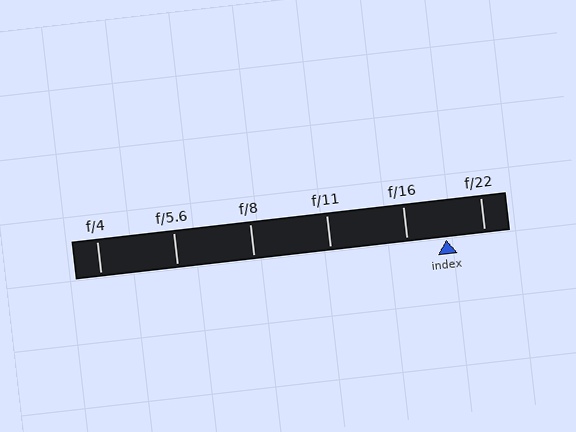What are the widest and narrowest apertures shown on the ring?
The widest aperture shown is f/4 and the narrowest is f/22.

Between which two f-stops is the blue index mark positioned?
The index mark is between f/16 and f/22.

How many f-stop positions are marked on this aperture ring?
There are 6 f-stop positions marked.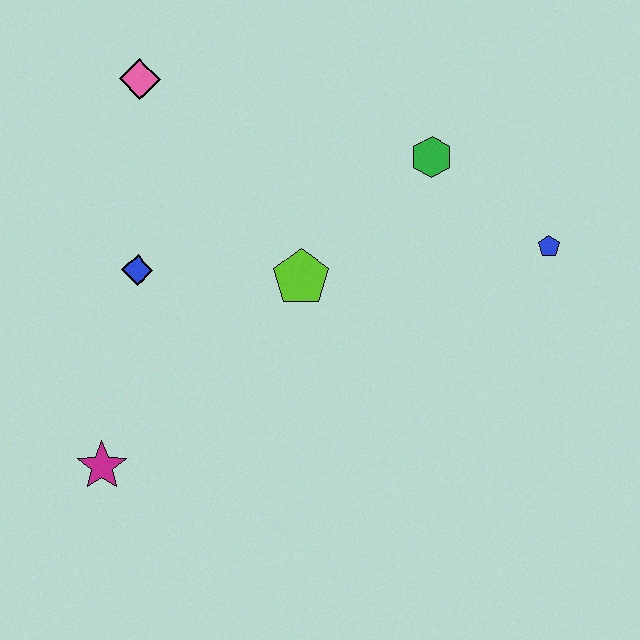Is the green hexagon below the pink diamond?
Yes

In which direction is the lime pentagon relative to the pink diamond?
The lime pentagon is below the pink diamond.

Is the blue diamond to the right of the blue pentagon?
No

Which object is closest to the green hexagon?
The blue pentagon is closest to the green hexagon.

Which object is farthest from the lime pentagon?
The magenta star is farthest from the lime pentagon.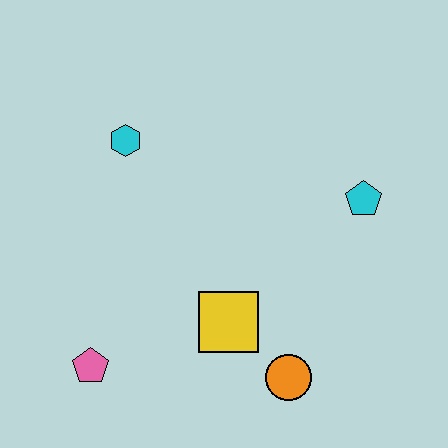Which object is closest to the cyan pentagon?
The yellow square is closest to the cyan pentagon.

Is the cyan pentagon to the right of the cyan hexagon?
Yes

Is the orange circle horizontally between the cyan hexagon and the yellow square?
No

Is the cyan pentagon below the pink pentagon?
No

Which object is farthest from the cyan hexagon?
The orange circle is farthest from the cyan hexagon.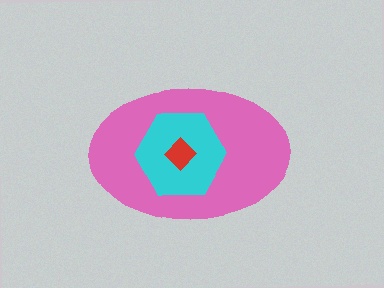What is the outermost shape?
The pink ellipse.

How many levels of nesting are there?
3.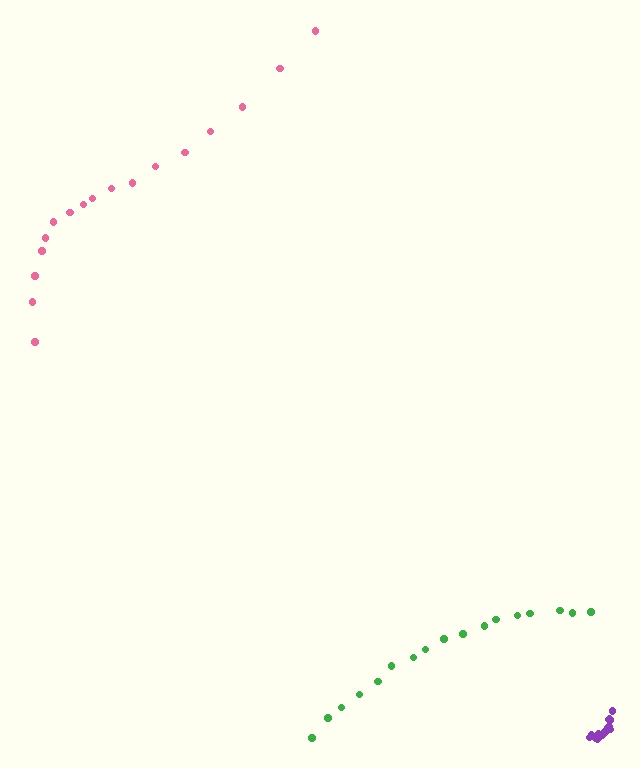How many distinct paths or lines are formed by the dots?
There are 3 distinct paths.